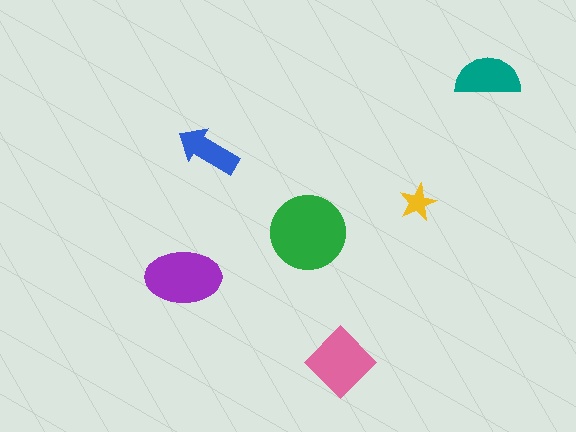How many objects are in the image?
There are 6 objects in the image.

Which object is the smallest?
The yellow star.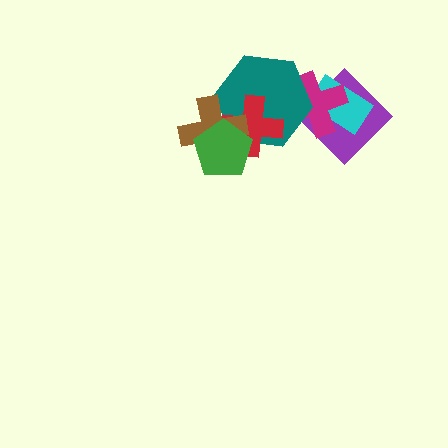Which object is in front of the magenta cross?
The teal hexagon is in front of the magenta cross.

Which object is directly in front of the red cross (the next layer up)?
The brown cross is directly in front of the red cross.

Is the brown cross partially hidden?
Yes, it is partially covered by another shape.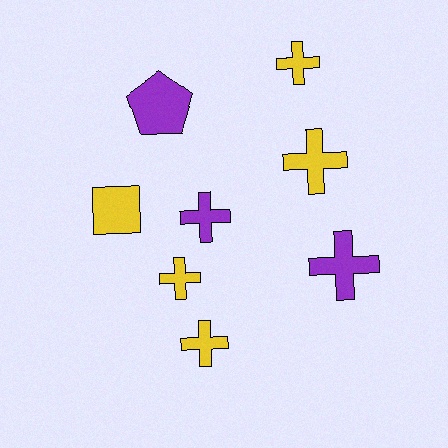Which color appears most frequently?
Yellow, with 5 objects.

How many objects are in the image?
There are 8 objects.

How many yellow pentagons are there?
There are no yellow pentagons.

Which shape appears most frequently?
Cross, with 6 objects.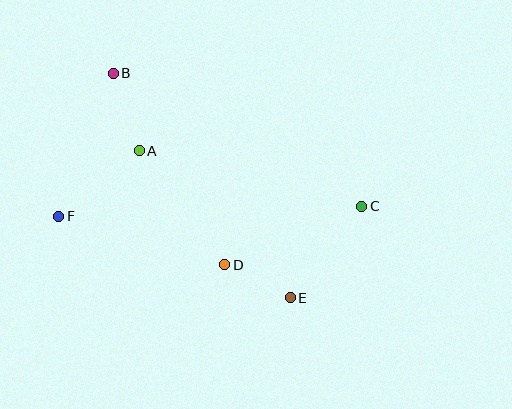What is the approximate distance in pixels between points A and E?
The distance between A and E is approximately 211 pixels.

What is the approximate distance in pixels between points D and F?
The distance between D and F is approximately 173 pixels.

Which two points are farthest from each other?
Points C and F are farthest from each other.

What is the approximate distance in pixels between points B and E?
The distance between B and E is approximately 286 pixels.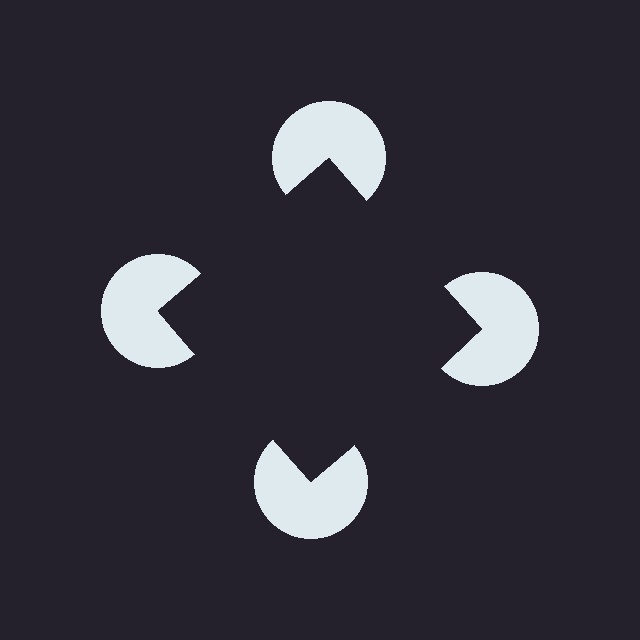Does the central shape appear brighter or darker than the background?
It typically appears slightly darker than the background, even though no actual brightness change is drawn.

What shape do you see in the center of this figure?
An illusory square — its edges are inferred from the aligned wedge cuts in the pac-man discs, not physically drawn.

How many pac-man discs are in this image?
There are 4 — one at each vertex of the illusory square.